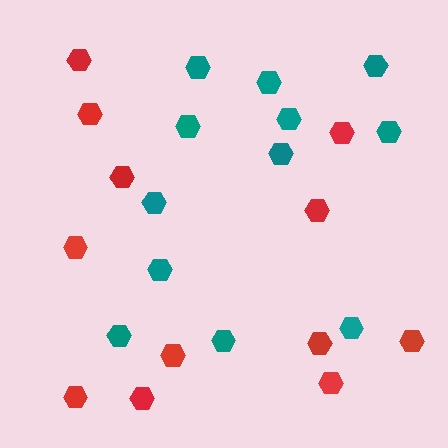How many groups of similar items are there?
There are 2 groups: one group of red hexagons (12) and one group of teal hexagons (12).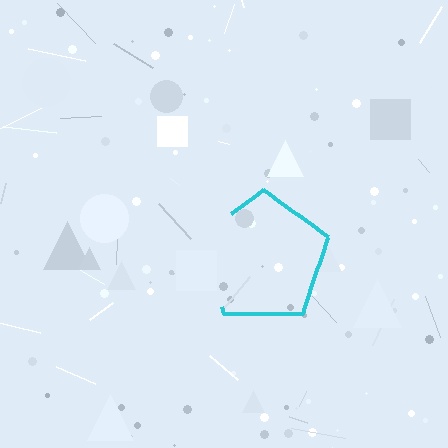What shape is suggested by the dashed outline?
The dashed outline suggests a pentagon.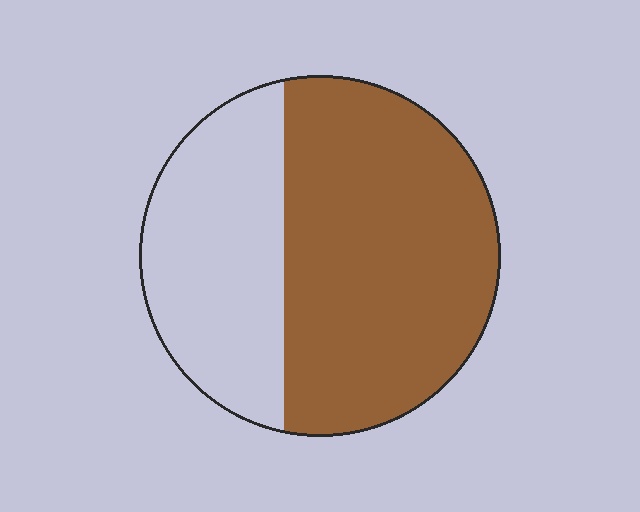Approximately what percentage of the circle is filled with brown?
Approximately 65%.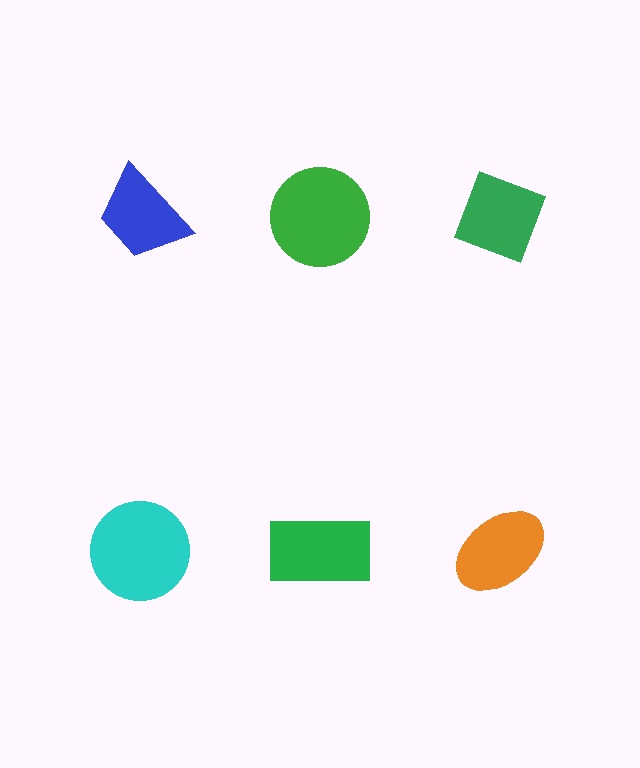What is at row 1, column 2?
A green circle.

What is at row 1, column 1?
A blue trapezoid.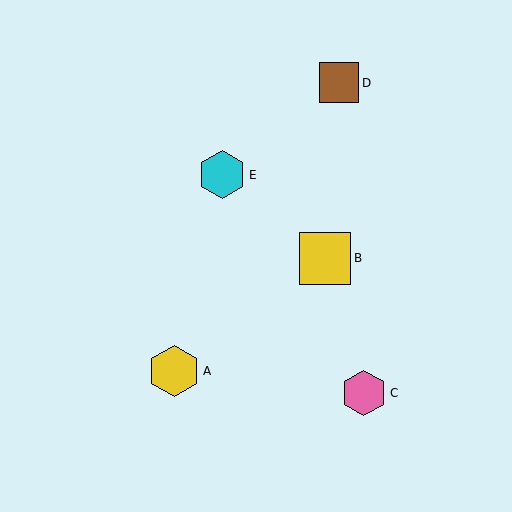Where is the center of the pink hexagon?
The center of the pink hexagon is at (364, 393).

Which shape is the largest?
The yellow hexagon (labeled A) is the largest.